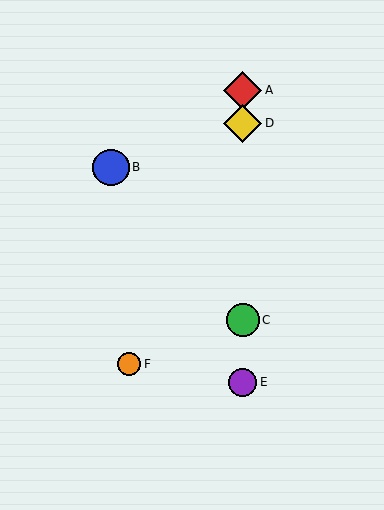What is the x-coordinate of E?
Object E is at x≈243.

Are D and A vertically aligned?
Yes, both are at x≈243.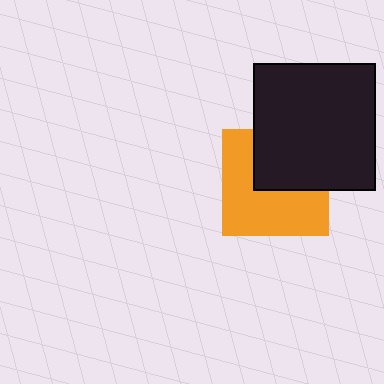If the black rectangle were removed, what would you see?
You would see the complete orange square.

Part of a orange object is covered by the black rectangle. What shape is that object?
It is a square.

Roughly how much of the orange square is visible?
About half of it is visible (roughly 59%).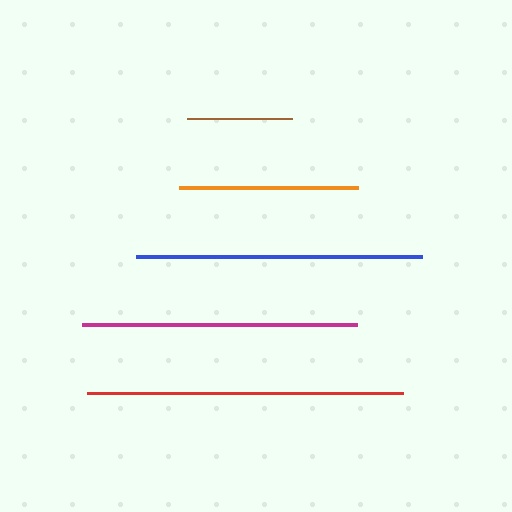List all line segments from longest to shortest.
From longest to shortest: red, blue, magenta, orange, brown.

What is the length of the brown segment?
The brown segment is approximately 105 pixels long.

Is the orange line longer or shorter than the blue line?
The blue line is longer than the orange line.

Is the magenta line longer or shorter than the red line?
The red line is longer than the magenta line.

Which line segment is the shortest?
The brown line is the shortest at approximately 105 pixels.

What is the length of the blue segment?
The blue segment is approximately 287 pixels long.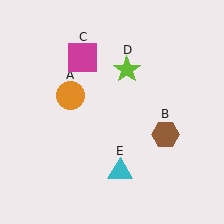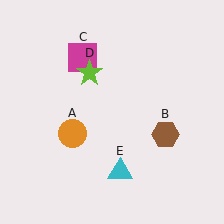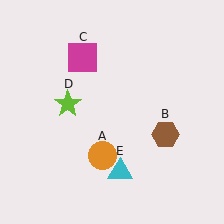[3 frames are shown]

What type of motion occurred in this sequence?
The orange circle (object A), lime star (object D) rotated counterclockwise around the center of the scene.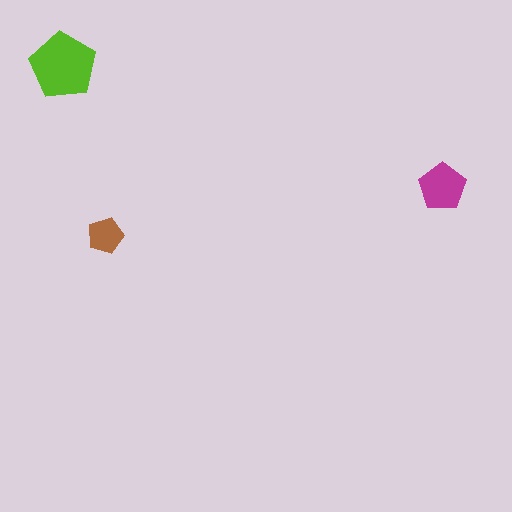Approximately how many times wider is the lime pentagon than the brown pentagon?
About 2 times wider.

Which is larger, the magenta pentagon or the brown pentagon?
The magenta one.